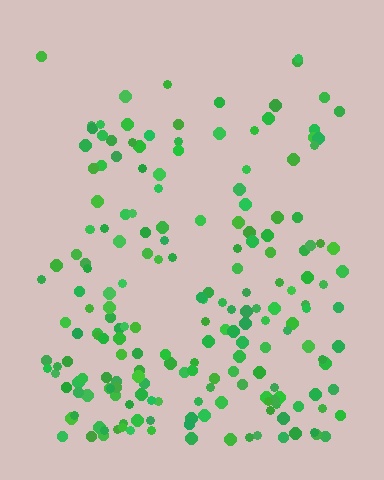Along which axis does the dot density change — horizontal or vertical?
Vertical.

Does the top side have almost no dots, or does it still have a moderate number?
Still a moderate number, just noticeably fewer than the bottom.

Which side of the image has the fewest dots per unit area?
The top.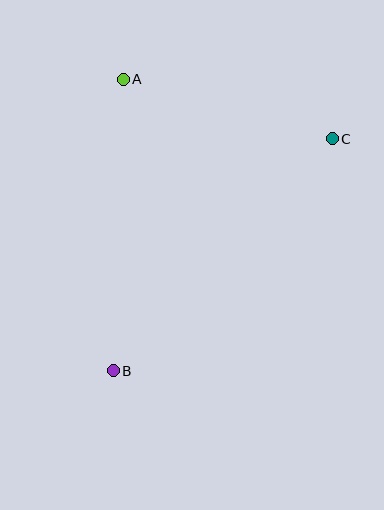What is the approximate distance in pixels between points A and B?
The distance between A and B is approximately 292 pixels.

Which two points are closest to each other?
Points A and C are closest to each other.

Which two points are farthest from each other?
Points B and C are farthest from each other.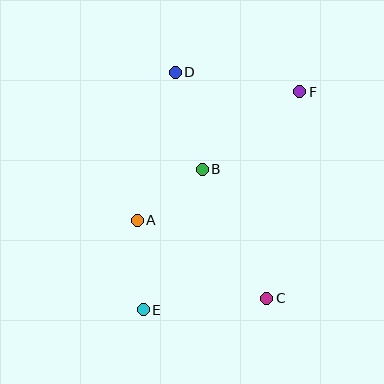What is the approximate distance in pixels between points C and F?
The distance between C and F is approximately 209 pixels.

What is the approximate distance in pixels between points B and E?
The distance between B and E is approximately 152 pixels.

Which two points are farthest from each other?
Points E and F are farthest from each other.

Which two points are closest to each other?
Points A and B are closest to each other.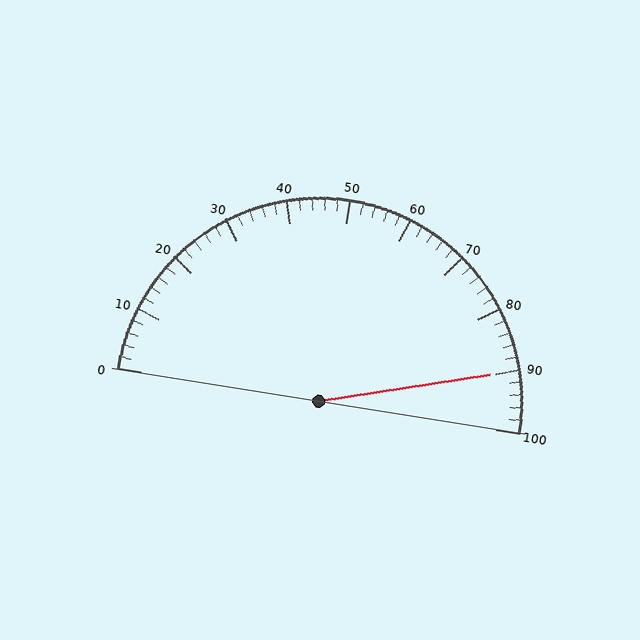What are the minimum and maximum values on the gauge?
The gauge ranges from 0 to 100.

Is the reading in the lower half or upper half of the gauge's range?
The reading is in the upper half of the range (0 to 100).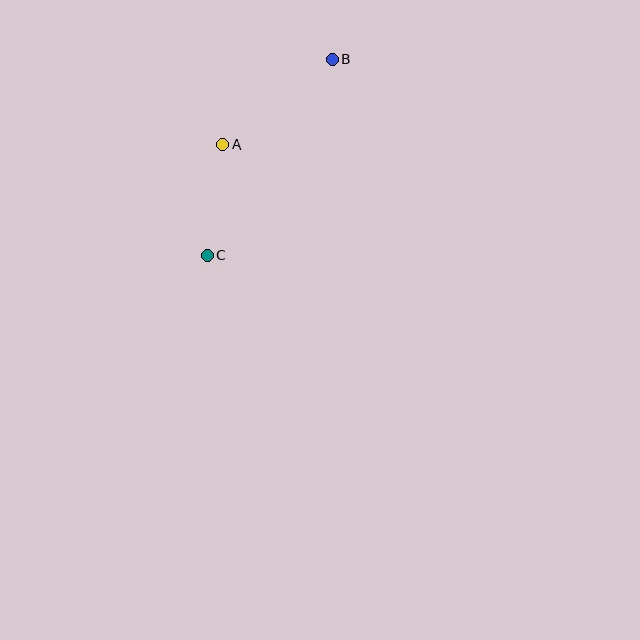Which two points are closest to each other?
Points A and C are closest to each other.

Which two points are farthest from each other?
Points B and C are farthest from each other.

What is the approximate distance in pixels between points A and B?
The distance between A and B is approximately 138 pixels.